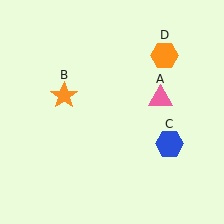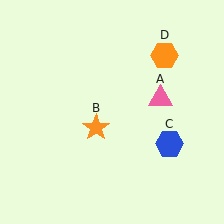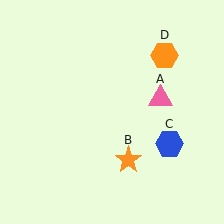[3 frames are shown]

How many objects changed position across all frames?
1 object changed position: orange star (object B).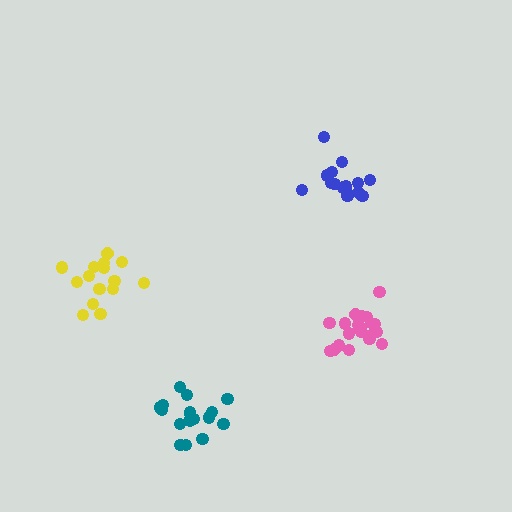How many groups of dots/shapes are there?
There are 4 groups.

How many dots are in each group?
Group 1: 15 dots, Group 2: 15 dots, Group 3: 19 dots, Group 4: 21 dots (70 total).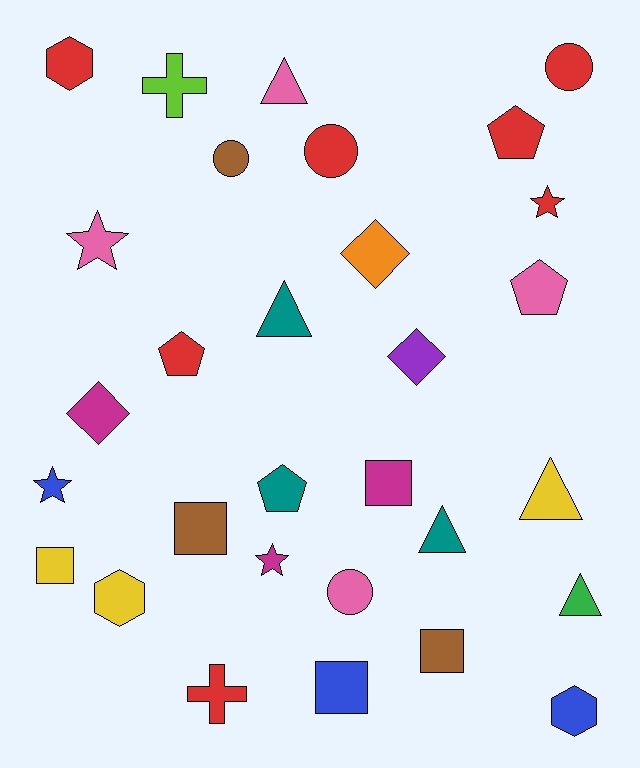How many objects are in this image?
There are 30 objects.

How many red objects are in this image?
There are 7 red objects.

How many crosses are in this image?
There are 2 crosses.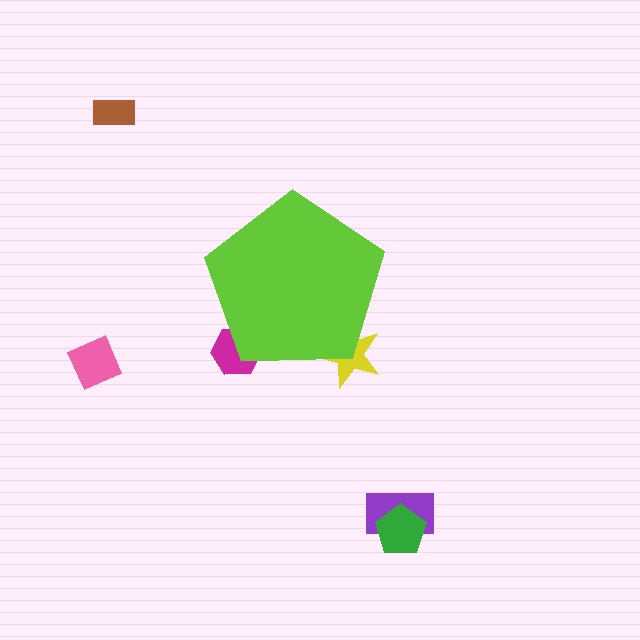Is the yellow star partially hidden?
Yes, the yellow star is partially hidden behind the lime pentagon.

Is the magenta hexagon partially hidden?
Yes, the magenta hexagon is partially hidden behind the lime pentagon.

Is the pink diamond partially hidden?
No, the pink diamond is fully visible.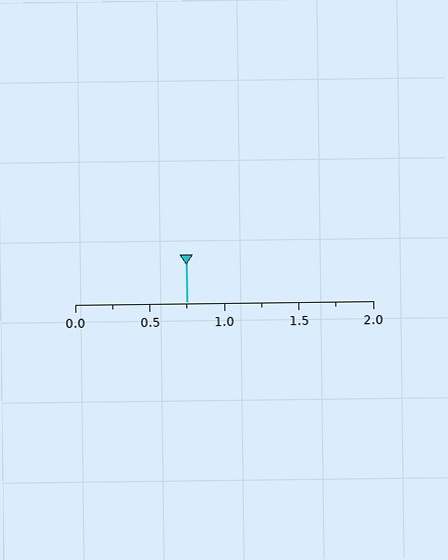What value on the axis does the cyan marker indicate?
The marker indicates approximately 0.75.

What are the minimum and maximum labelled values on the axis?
The axis runs from 0.0 to 2.0.